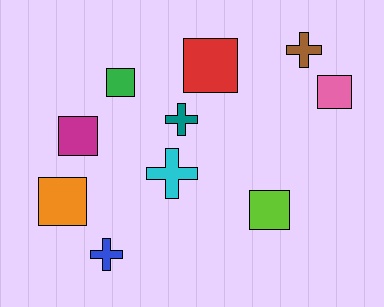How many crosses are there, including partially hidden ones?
There are 4 crosses.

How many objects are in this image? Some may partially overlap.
There are 10 objects.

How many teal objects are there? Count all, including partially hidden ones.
There is 1 teal object.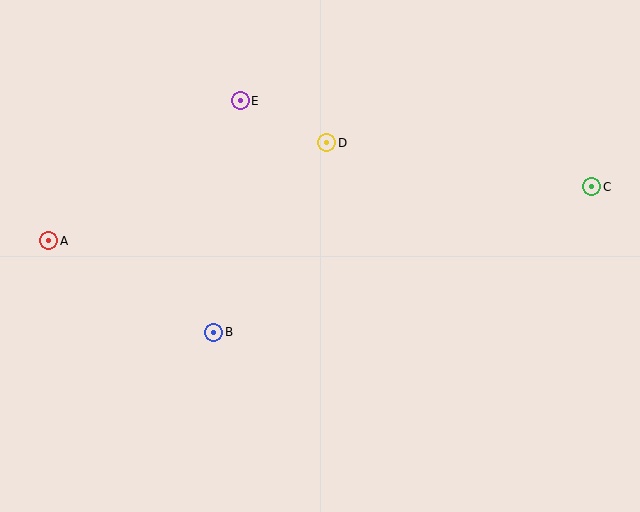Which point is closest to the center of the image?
Point D at (327, 143) is closest to the center.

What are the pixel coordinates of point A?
Point A is at (49, 241).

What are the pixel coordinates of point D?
Point D is at (327, 143).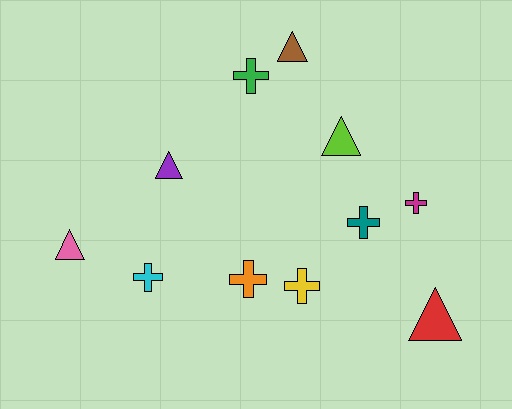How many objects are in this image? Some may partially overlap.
There are 11 objects.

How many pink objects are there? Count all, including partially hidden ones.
There is 1 pink object.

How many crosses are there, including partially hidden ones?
There are 6 crosses.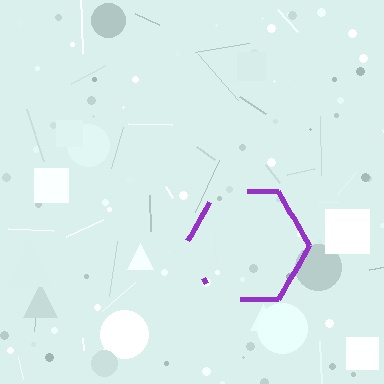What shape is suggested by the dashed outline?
The dashed outline suggests a hexagon.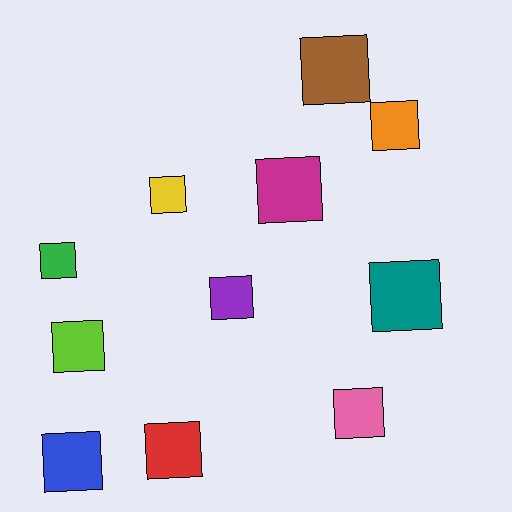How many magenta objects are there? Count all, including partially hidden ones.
There is 1 magenta object.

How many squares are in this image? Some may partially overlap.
There are 11 squares.